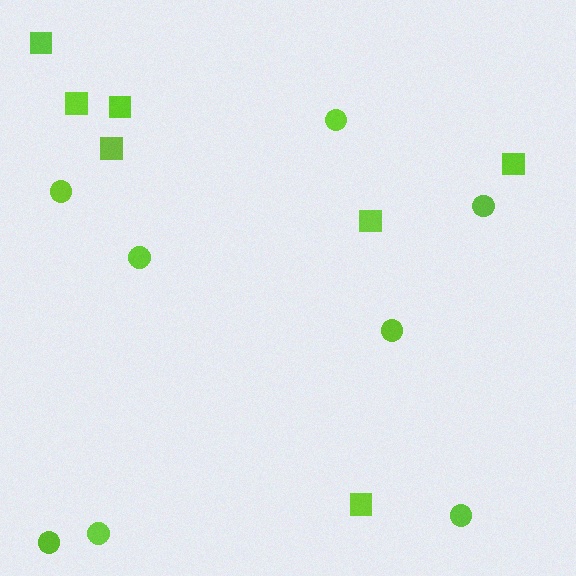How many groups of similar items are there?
There are 2 groups: one group of squares (7) and one group of circles (8).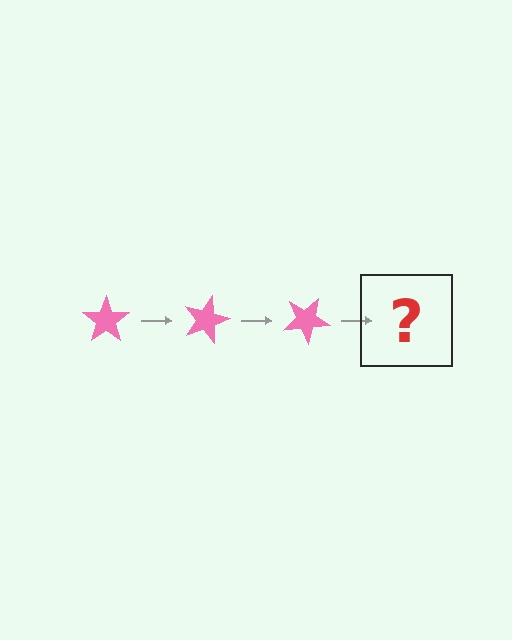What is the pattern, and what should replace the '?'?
The pattern is that the star rotates 15 degrees each step. The '?' should be a pink star rotated 45 degrees.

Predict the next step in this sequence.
The next step is a pink star rotated 45 degrees.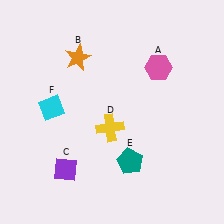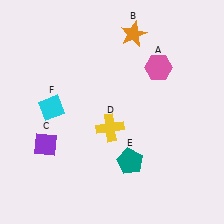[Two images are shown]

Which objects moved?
The objects that moved are: the orange star (B), the purple diamond (C).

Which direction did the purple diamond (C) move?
The purple diamond (C) moved up.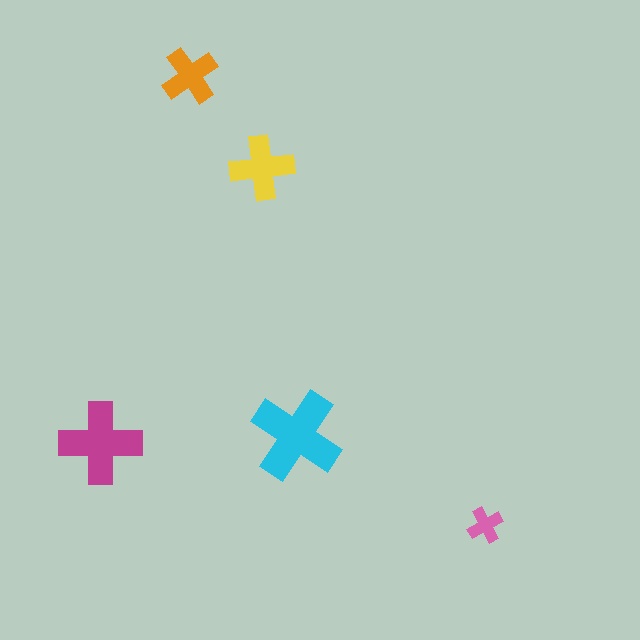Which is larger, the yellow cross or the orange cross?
The yellow one.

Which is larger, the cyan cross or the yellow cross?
The cyan one.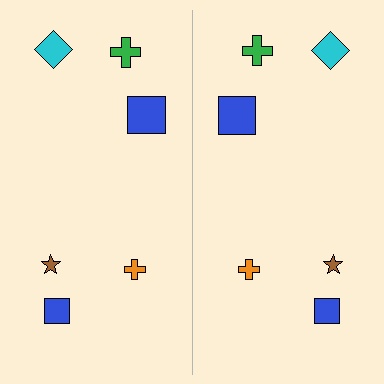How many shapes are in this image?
There are 12 shapes in this image.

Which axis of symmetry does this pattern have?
The pattern has a vertical axis of symmetry running through the center of the image.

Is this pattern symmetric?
Yes, this pattern has bilateral (reflection) symmetry.